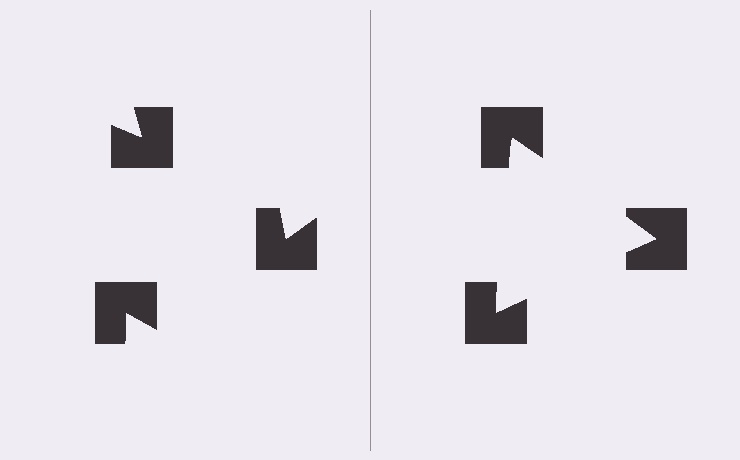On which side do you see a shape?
An illusory triangle appears on the right side. On the left side the wedge cuts are rotated, so no coherent shape forms.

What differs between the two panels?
The notched squares are positioned identically on both sides; only the wedge orientations differ. On the right they align to a triangle; on the left they are misaligned.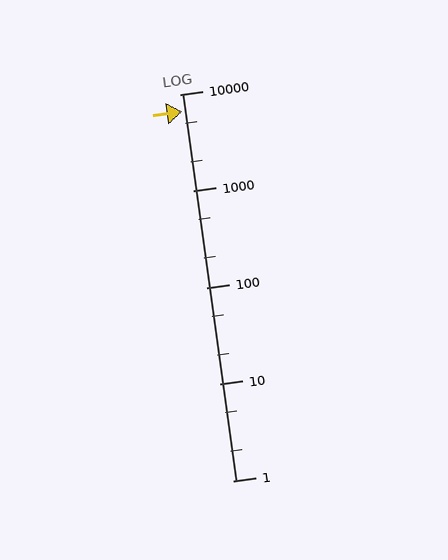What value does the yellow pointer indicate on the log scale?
The pointer indicates approximately 6600.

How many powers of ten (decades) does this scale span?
The scale spans 4 decades, from 1 to 10000.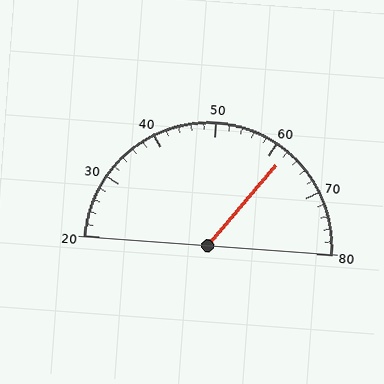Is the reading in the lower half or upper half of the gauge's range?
The reading is in the upper half of the range (20 to 80).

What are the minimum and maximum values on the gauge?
The gauge ranges from 20 to 80.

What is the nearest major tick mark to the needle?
The nearest major tick mark is 60.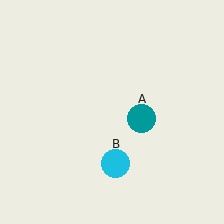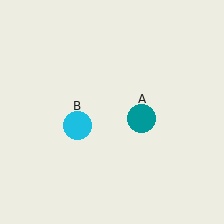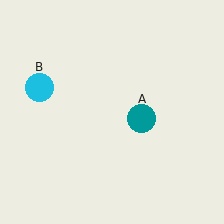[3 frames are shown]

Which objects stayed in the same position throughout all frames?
Teal circle (object A) remained stationary.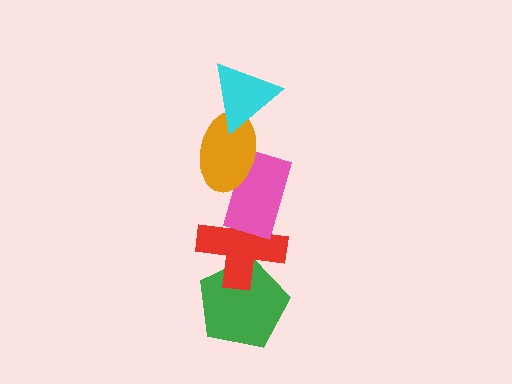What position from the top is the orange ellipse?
The orange ellipse is 2nd from the top.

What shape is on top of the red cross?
The pink rectangle is on top of the red cross.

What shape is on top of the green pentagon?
The red cross is on top of the green pentagon.